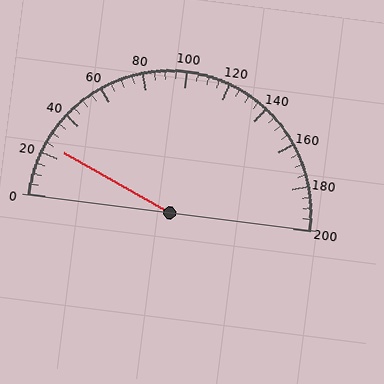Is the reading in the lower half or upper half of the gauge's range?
The reading is in the lower half of the range (0 to 200).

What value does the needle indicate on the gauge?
The needle indicates approximately 25.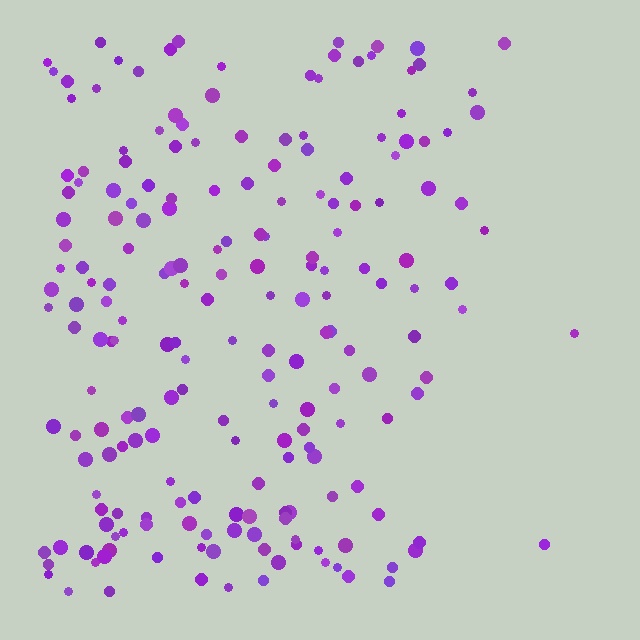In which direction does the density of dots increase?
From right to left, with the left side densest.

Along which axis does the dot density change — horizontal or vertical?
Horizontal.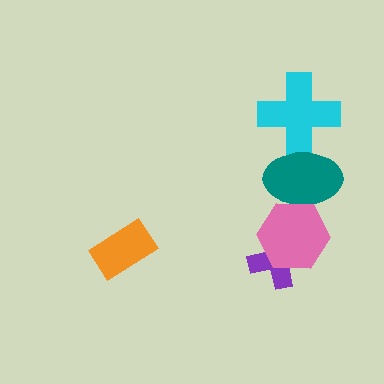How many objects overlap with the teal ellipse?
2 objects overlap with the teal ellipse.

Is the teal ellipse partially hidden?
Yes, it is partially covered by another shape.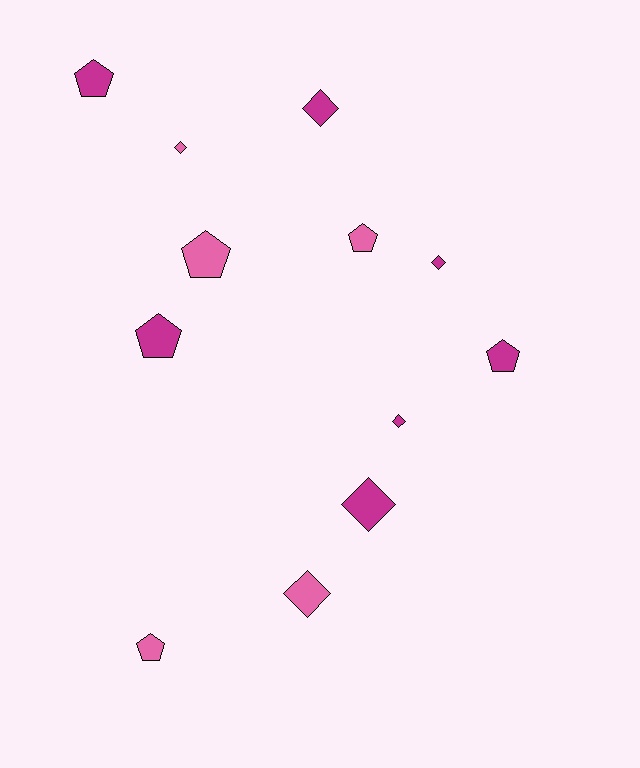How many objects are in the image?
There are 12 objects.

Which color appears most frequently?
Magenta, with 7 objects.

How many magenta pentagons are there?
There are 3 magenta pentagons.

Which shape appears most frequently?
Pentagon, with 6 objects.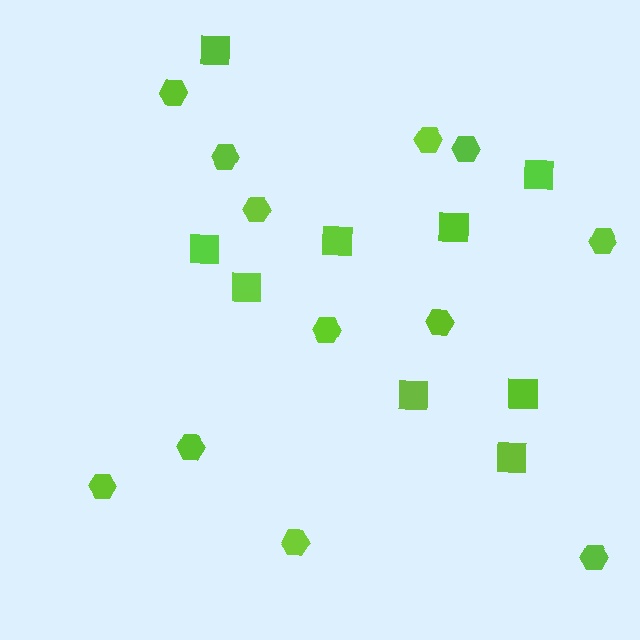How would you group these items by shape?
There are 2 groups: one group of hexagons (12) and one group of squares (9).